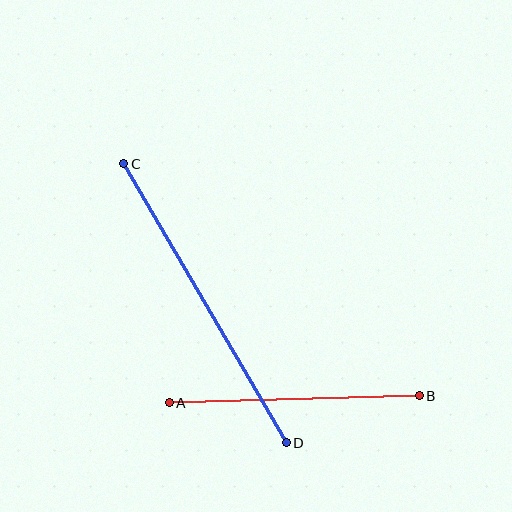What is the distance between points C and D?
The distance is approximately 323 pixels.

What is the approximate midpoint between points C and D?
The midpoint is at approximately (205, 303) pixels.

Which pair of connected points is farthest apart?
Points C and D are farthest apart.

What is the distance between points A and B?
The distance is approximately 250 pixels.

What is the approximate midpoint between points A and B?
The midpoint is at approximately (294, 399) pixels.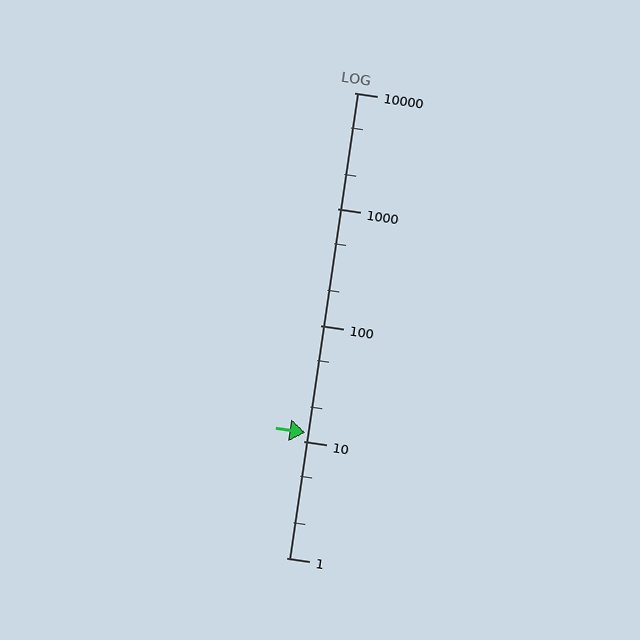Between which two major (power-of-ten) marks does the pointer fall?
The pointer is between 10 and 100.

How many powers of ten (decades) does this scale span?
The scale spans 4 decades, from 1 to 10000.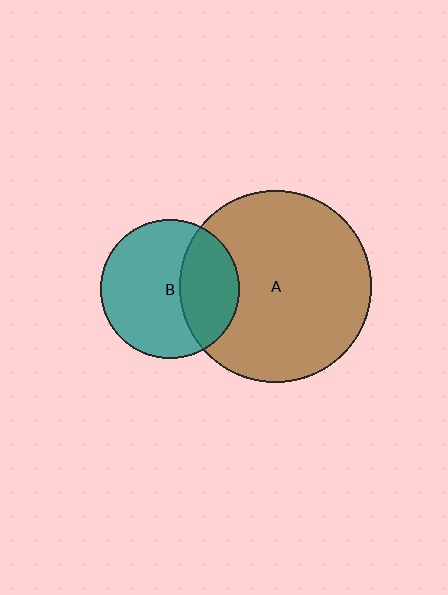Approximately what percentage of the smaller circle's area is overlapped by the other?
Approximately 35%.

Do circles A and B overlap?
Yes.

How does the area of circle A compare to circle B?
Approximately 1.9 times.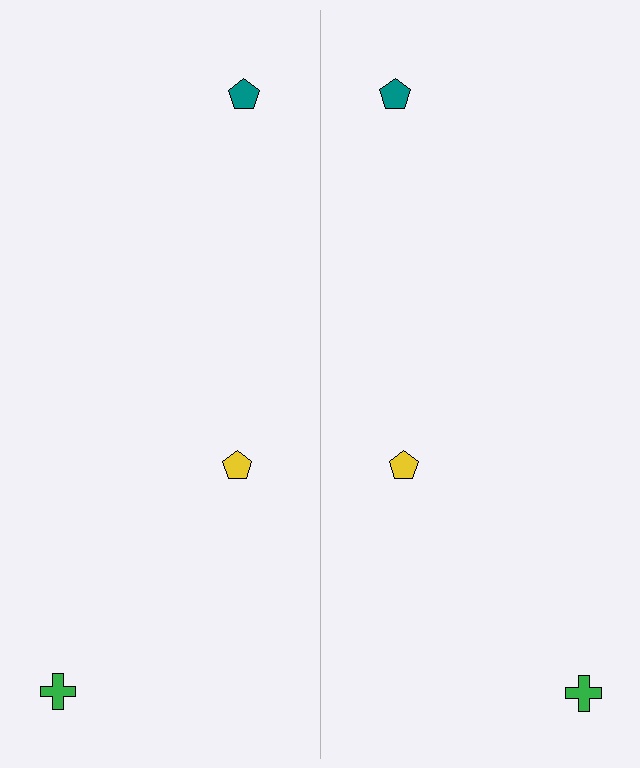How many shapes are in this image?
There are 6 shapes in this image.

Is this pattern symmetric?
Yes, this pattern has bilateral (reflection) symmetry.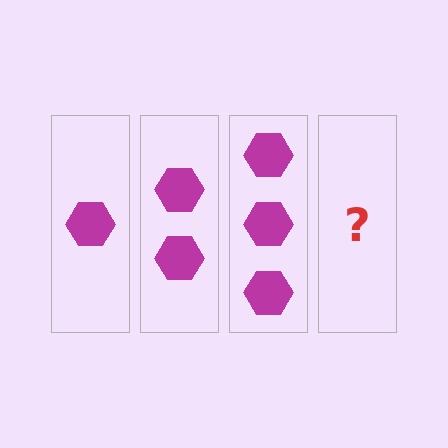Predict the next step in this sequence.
The next step is 4 hexagons.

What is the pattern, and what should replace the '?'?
The pattern is that each step adds one more hexagon. The '?' should be 4 hexagons.